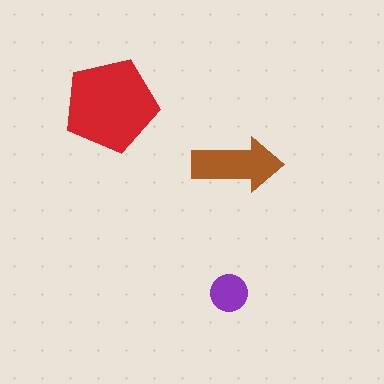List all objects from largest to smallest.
The red pentagon, the brown arrow, the purple circle.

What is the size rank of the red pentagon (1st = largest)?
1st.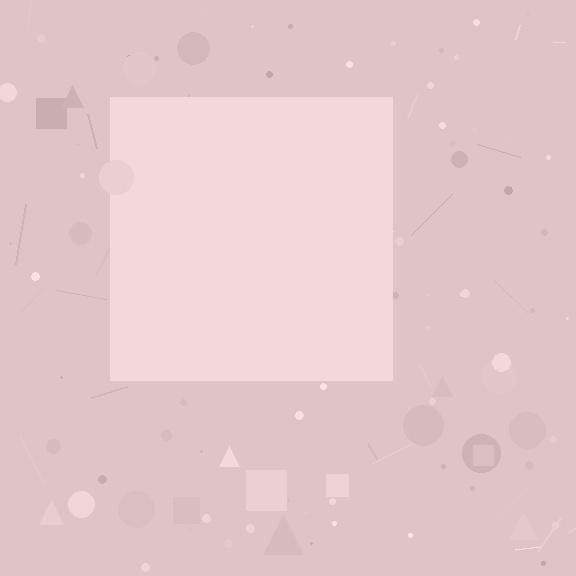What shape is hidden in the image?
A square is hidden in the image.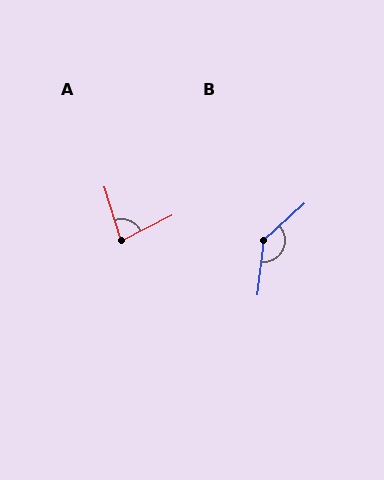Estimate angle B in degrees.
Approximately 139 degrees.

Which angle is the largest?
B, at approximately 139 degrees.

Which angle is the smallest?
A, at approximately 80 degrees.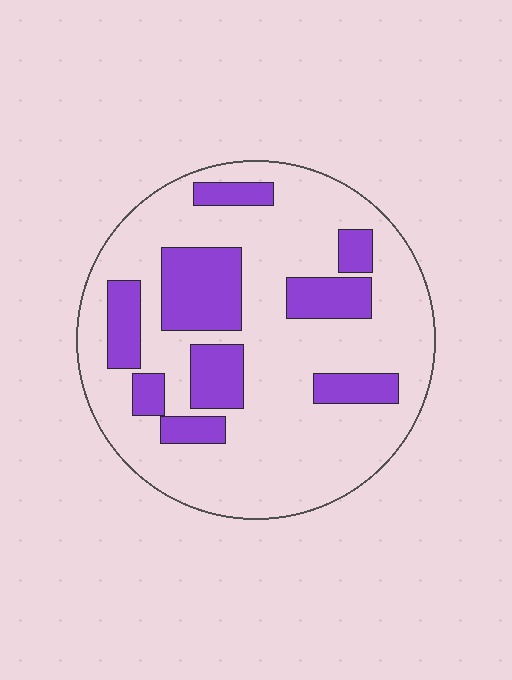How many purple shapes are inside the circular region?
9.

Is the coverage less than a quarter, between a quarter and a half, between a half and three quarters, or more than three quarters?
Between a quarter and a half.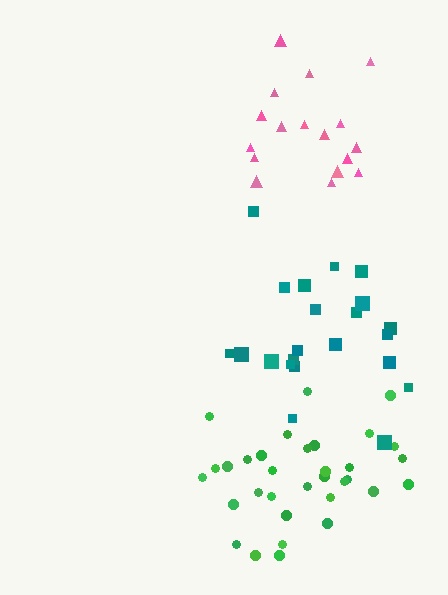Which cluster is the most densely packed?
Green.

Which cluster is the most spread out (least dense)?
Teal.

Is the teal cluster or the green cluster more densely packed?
Green.